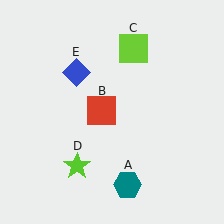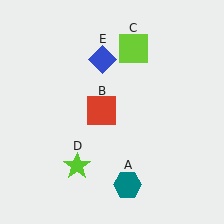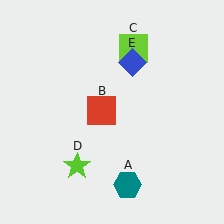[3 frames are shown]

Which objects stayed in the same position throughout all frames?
Teal hexagon (object A) and red square (object B) and lime square (object C) and lime star (object D) remained stationary.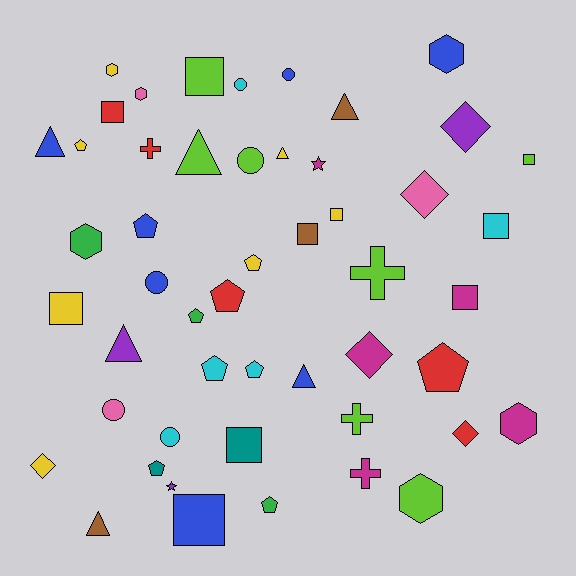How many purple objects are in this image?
There are 3 purple objects.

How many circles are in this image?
There are 6 circles.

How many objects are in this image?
There are 50 objects.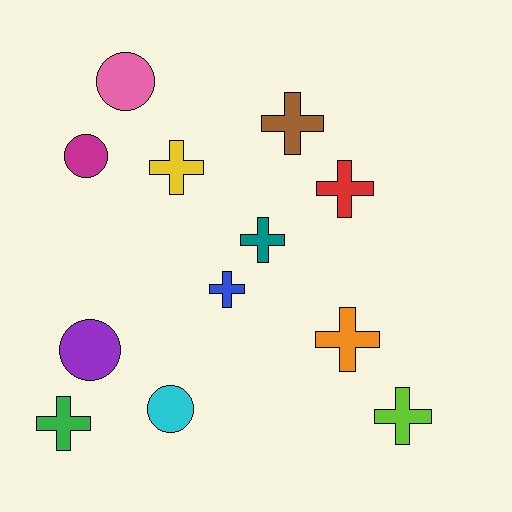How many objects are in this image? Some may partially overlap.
There are 12 objects.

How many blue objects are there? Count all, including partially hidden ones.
There is 1 blue object.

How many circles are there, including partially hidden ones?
There are 4 circles.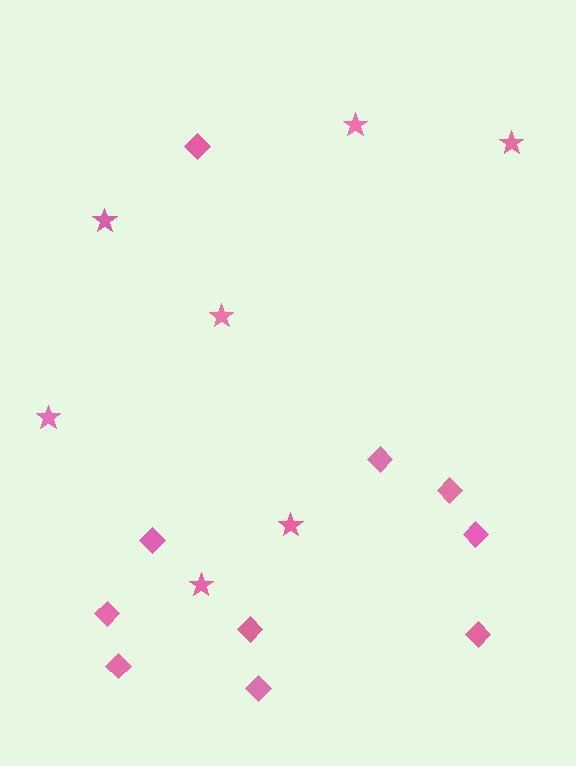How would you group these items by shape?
There are 2 groups: one group of stars (7) and one group of diamonds (10).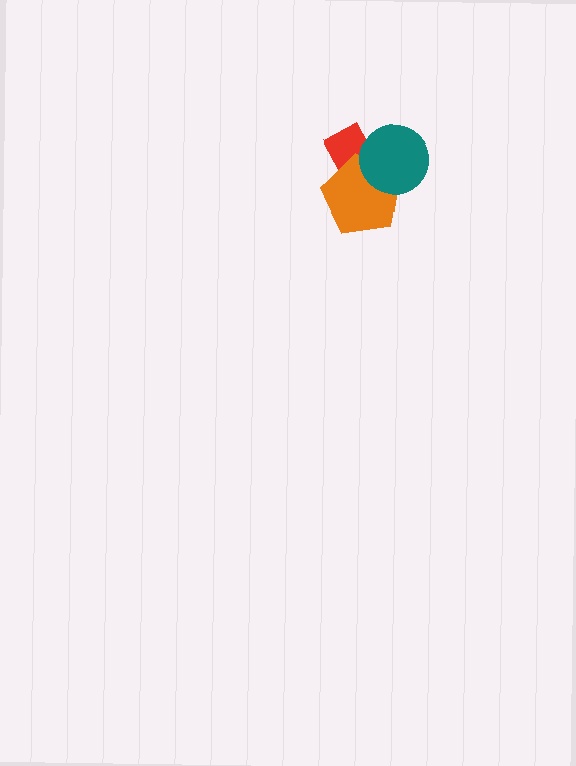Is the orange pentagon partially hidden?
Yes, it is partially covered by another shape.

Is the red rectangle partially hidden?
Yes, it is partially covered by another shape.